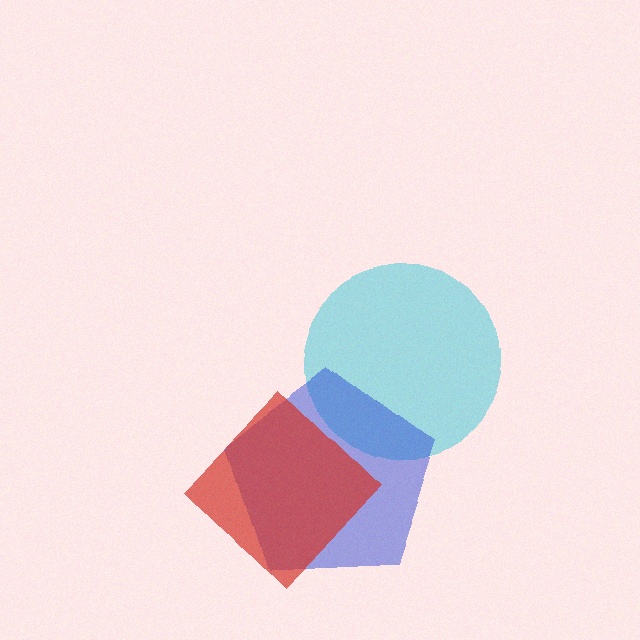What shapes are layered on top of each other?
The layered shapes are: a cyan circle, a blue pentagon, a red diamond.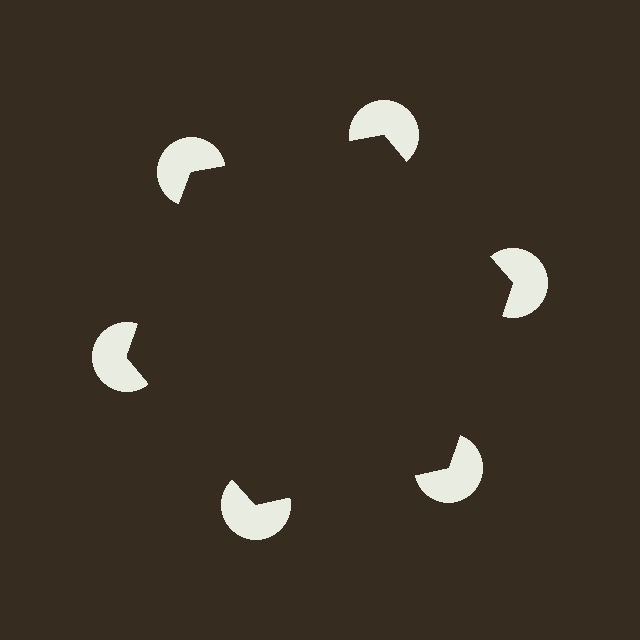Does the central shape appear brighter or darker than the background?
It typically appears slightly darker than the background, even though no actual brightness change is drawn.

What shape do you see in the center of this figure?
An illusory hexagon — its edges are inferred from the aligned wedge cuts in the pac-man discs, not physically drawn.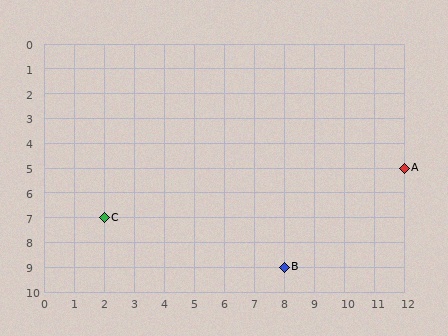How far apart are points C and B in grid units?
Points C and B are 6 columns and 2 rows apart (about 6.3 grid units diagonally).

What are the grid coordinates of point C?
Point C is at grid coordinates (2, 7).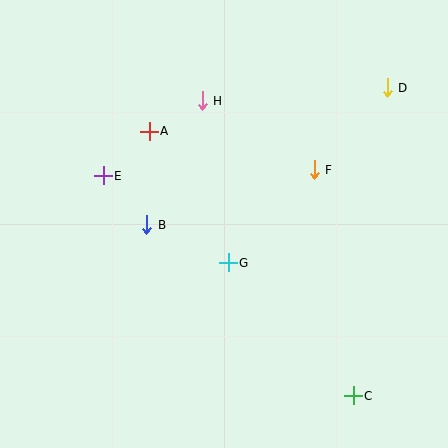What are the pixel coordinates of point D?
Point D is at (387, 88).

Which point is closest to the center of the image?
Point G at (228, 263) is closest to the center.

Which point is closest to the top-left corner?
Point A is closest to the top-left corner.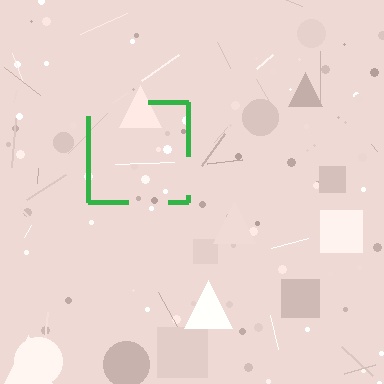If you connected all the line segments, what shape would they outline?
They would outline a square.